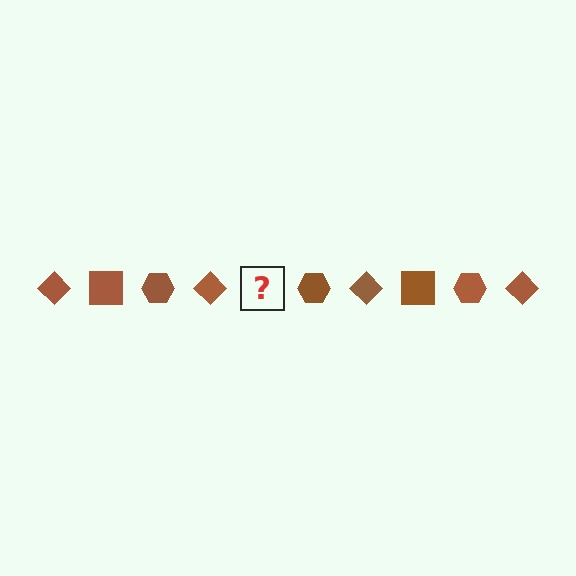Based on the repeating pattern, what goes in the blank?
The blank should be a brown square.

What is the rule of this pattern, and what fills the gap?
The rule is that the pattern cycles through diamond, square, hexagon shapes in brown. The gap should be filled with a brown square.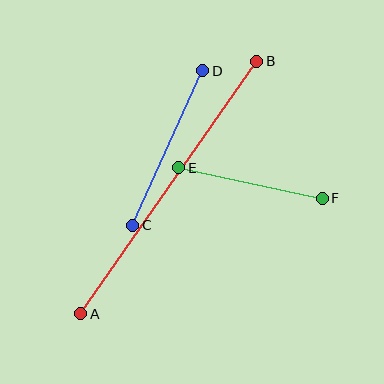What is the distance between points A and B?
The distance is approximately 308 pixels.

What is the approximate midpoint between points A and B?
The midpoint is at approximately (169, 188) pixels.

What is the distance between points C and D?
The distance is approximately 169 pixels.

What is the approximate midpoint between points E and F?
The midpoint is at approximately (250, 183) pixels.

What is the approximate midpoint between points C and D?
The midpoint is at approximately (168, 148) pixels.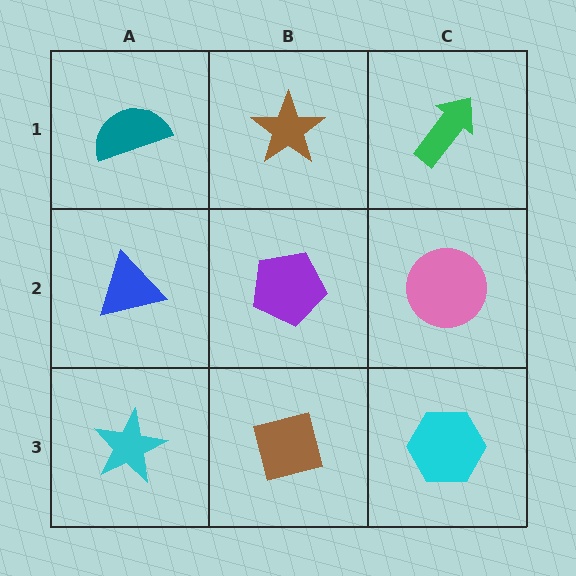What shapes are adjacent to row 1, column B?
A purple pentagon (row 2, column B), a teal semicircle (row 1, column A), a green arrow (row 1, column C).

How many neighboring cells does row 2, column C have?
3.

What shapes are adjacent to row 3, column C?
A pink circle (row 2, column C), a brown square (row 3, column B).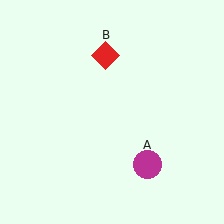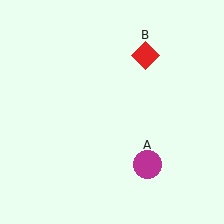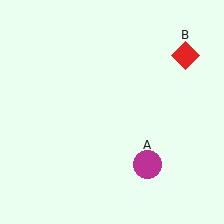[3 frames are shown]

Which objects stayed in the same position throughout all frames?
Magenta circle (object A) remained stationary.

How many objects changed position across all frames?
1 object changed position: red diamond (object B).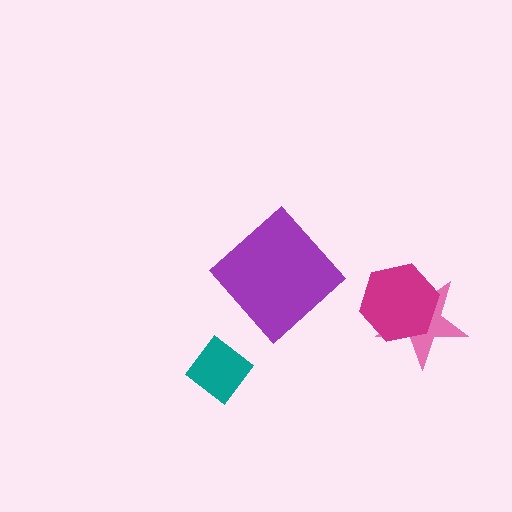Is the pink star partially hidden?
Yes, it is partially covered by another shape.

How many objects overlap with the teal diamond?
0 objects overlap with the teal diamond.